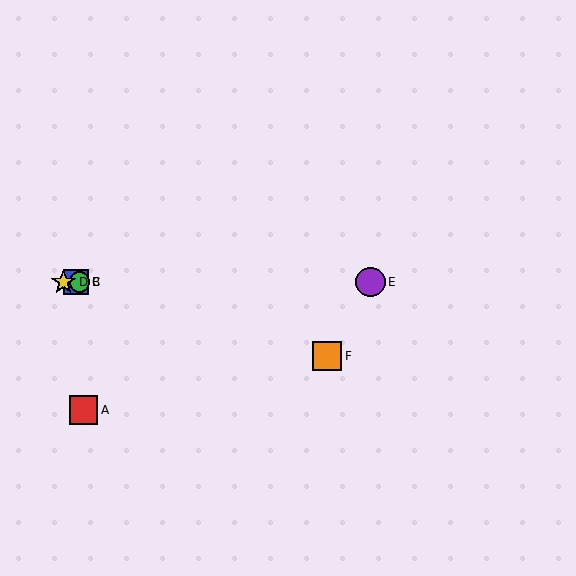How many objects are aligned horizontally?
4 objects (B, C, D, E) are aligned horizontally.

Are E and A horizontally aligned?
No, E is at y≈282 and A is at y≈410.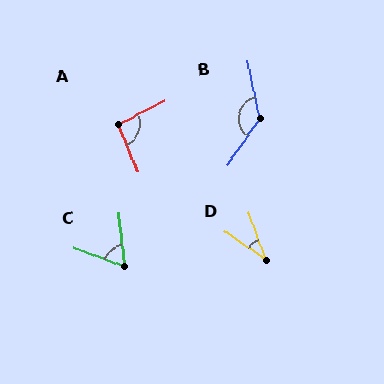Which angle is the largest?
B, at approximately 134 degrees.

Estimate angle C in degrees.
Approximately 63 degrees.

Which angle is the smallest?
D, at approximately 35 degrees.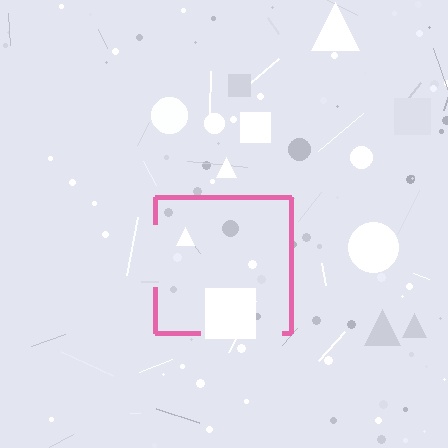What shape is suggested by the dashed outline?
The dashed outline suggests a square.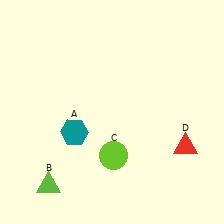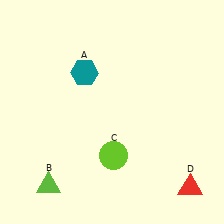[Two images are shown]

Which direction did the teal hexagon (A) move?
The teal hexagon (A) moved up.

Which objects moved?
The objects that moved are: the teal hexagon (A), the red triangle (D).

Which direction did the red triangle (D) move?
The red triangle (D) moved down.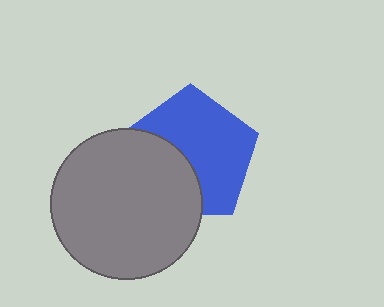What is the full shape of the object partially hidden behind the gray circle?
The partially hidden object is a blue pentagon.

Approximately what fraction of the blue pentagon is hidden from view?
Roughly 38% of the blue pentagon is hidden behind the gray circle.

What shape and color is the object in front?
The object in front is a gray circle.